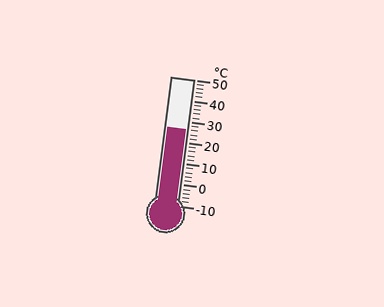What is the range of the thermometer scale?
The thermometer scale ranges from -10°C to 50°C.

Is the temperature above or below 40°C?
The temperature is below 40°C.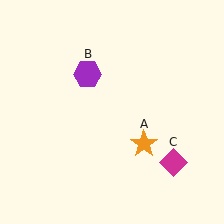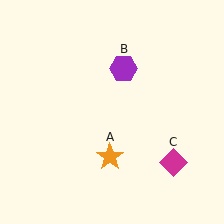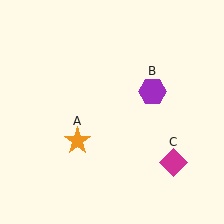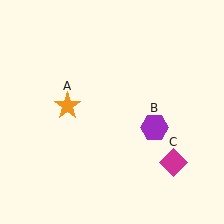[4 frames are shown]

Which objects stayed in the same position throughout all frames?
Magenta diamond (object C) remained stationary.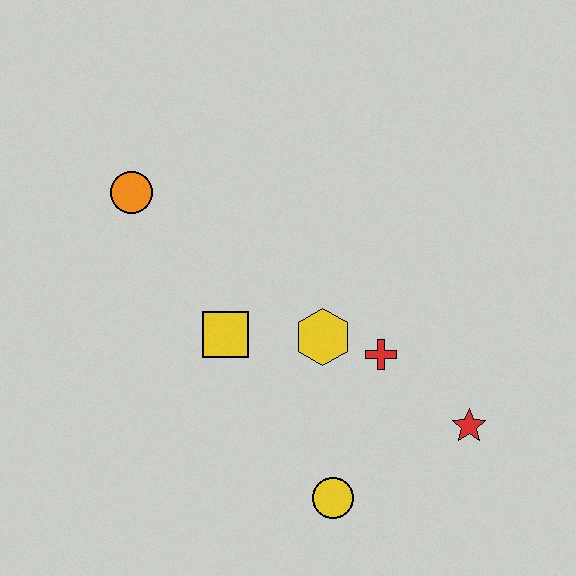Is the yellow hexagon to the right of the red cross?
No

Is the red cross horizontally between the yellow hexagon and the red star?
Yes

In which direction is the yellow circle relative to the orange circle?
The yellow circle is below the orange circle.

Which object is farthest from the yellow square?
The red star is farthest from the yellow square.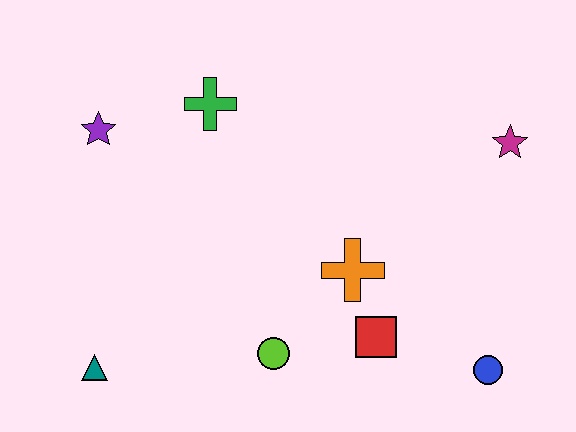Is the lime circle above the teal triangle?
Yes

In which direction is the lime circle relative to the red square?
The lime circle is to the left of the red square.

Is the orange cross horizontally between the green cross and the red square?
Yes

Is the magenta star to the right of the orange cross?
Yes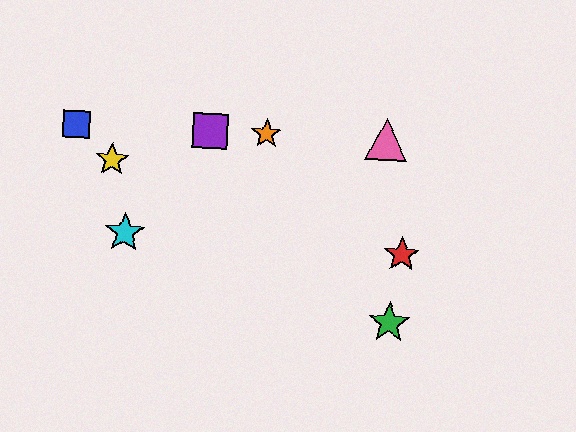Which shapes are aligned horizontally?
The blue square, the purple square, the orange star, the pink triangle are aligned horizontally.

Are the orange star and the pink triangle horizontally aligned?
Yes, both are at y≈134.